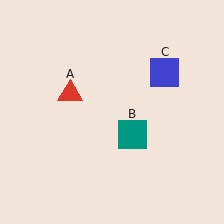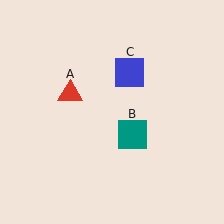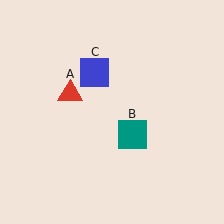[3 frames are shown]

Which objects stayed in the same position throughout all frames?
Red triangle (object A) and teal square (object B) remained stationary.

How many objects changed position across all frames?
1 object changed position: blue square (object C).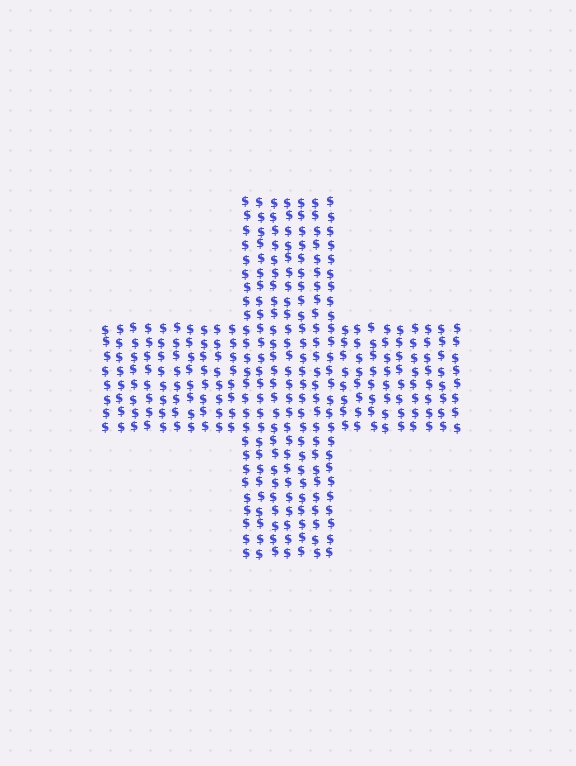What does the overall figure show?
The overall figure shows a cross.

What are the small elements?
The small elements are dollar signs.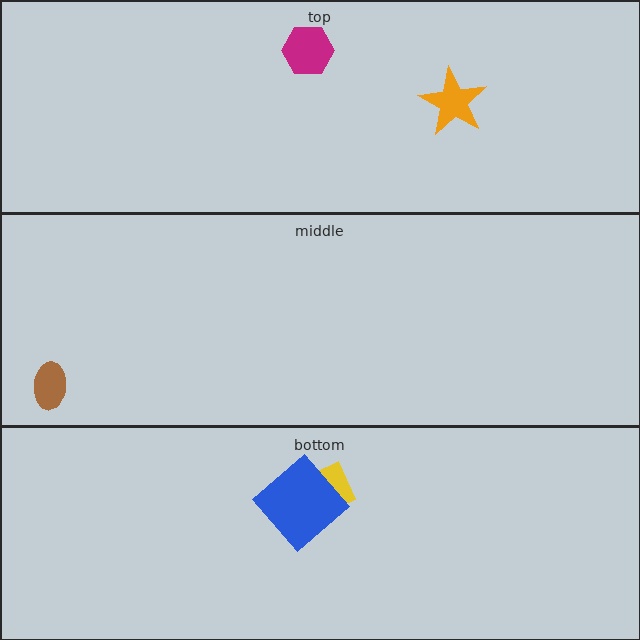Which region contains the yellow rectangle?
The bottom region.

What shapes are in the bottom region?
The yellow rectangle, the blue diamond.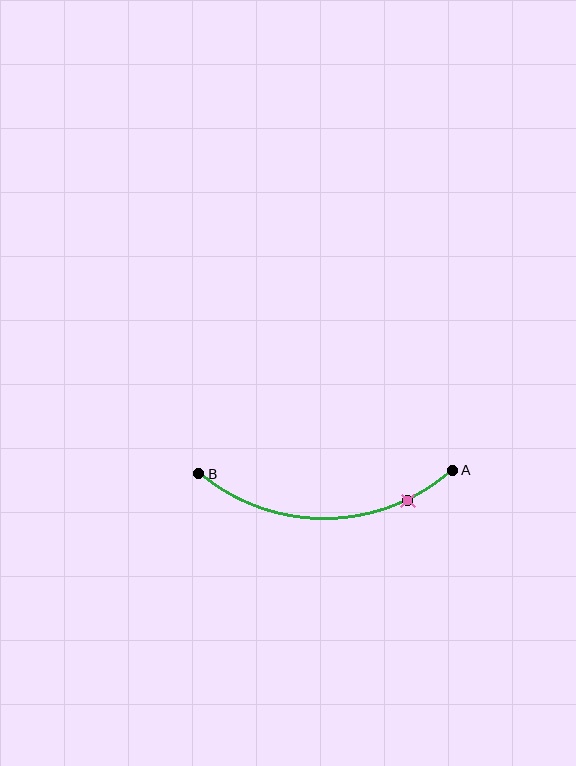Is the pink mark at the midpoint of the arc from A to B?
No. The pink mark lies on the arc but is closer to endpoint A. The arc midpoint would be at the point on the curve equidistant along the arc from both A and B.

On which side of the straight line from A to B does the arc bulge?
The arc bulges below the straight line connecting A and B.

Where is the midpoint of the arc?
The arc midpoint is the point on the curve farthest from the straight line joining A and B. It sits below that line.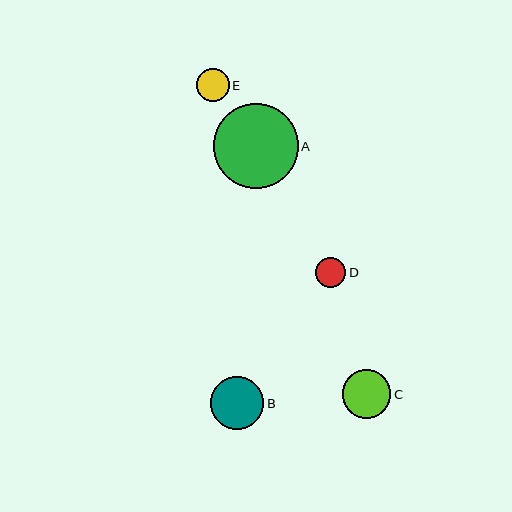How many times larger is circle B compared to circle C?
Circle B is approximately 1.1 times the size of circle C.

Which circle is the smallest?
Circle D is the smallest with a size of approximately 30 pixels.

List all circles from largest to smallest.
From largest to smallest: A, B, C, E, D.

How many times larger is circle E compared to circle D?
Circle E is approximately 1.1 times the size of circle D.